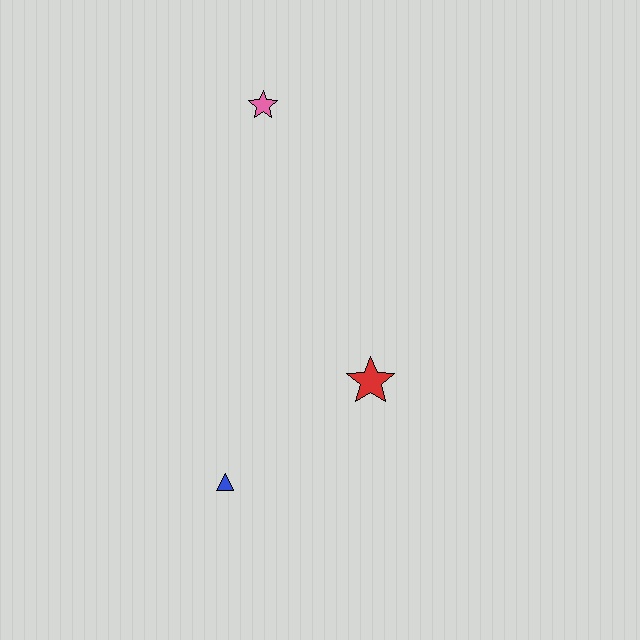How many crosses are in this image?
There are no crosses.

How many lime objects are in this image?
There are no lime objects.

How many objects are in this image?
There are 3 objects.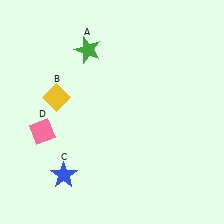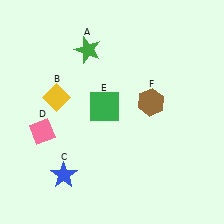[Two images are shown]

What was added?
A green square (E), a brown hexagon (F) were added in Image 2.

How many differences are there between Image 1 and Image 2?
There are 2 differences between the two images.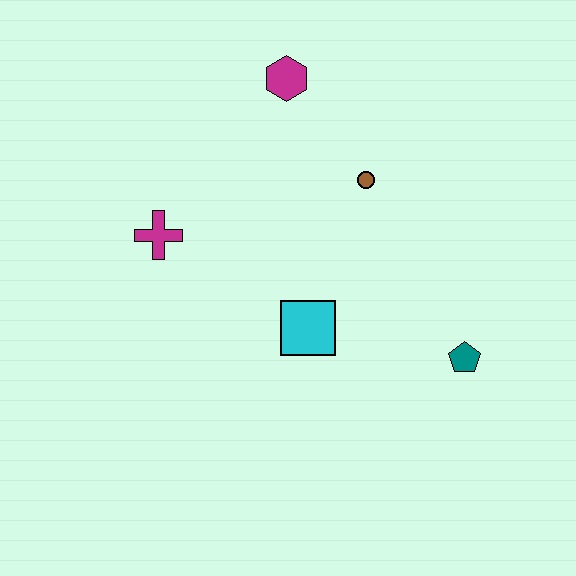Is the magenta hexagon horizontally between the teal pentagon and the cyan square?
No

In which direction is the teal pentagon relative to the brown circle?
The teal pentagon is below the brown circle.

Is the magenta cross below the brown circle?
Yes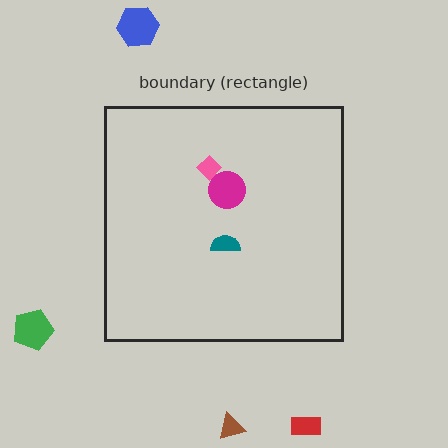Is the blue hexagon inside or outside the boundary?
Outside.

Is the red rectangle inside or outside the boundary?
Outside.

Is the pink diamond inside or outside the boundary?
Inside.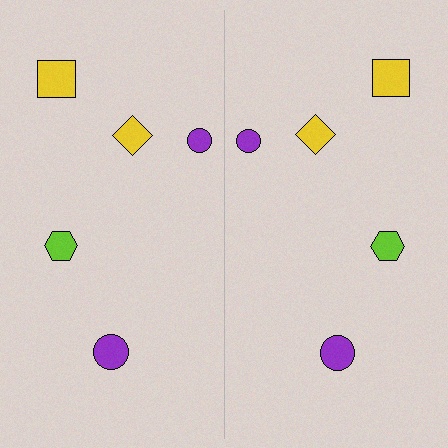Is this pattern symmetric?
Yes, this pattern has bilateral (reflection) symmetry.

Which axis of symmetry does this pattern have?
The pattern has a vertical axis of symmetry running through the center of the image.